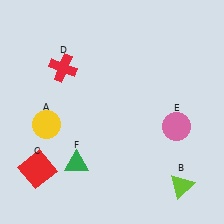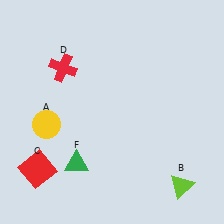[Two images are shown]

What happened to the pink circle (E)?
The pink circle (E) was removed in Image 2. It was in the bottom-right area of Image 1.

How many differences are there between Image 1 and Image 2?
There is 1 difference between the two images.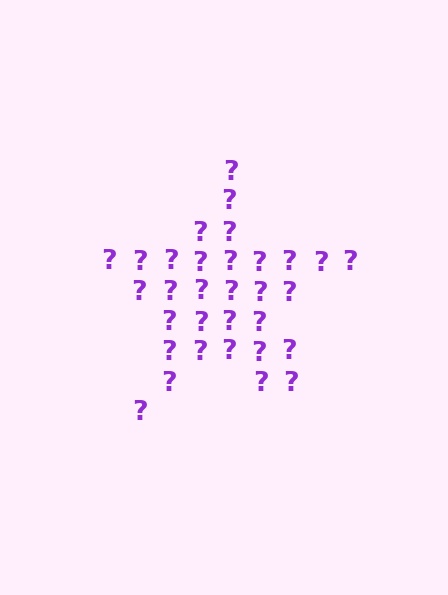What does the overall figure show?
The overall figure shows a star.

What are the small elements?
The small elements are question marks.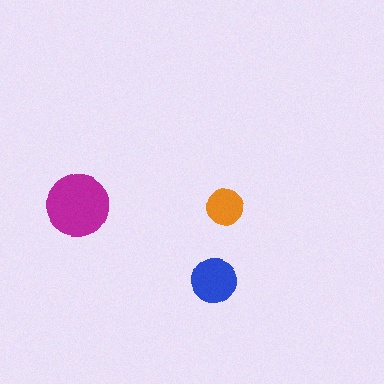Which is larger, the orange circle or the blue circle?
The blue one.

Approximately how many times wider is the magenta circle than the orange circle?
About 1.5 times wider.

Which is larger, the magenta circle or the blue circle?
The magenta one.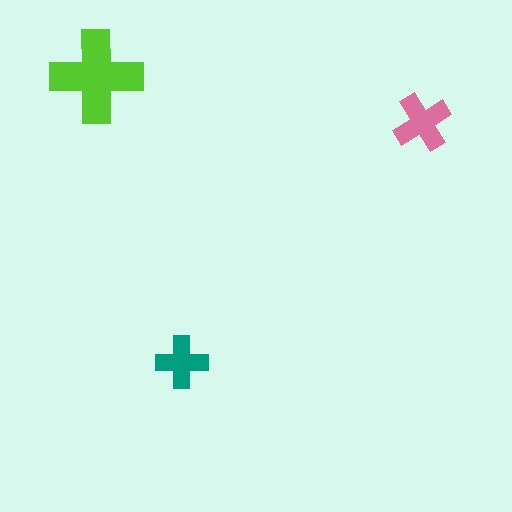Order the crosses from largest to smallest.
the lime one, the pink one, the teal one.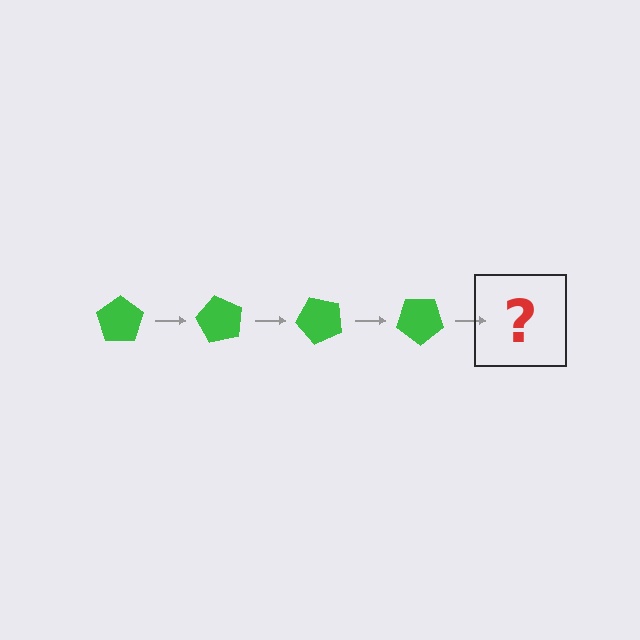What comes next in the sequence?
The next element should be a green pentagon rotated 240 degrees.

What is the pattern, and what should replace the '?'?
The pattern is that the pentagon rotates 60 degrees each step. The '?' should be a green pentagon rotated 240 degrees.